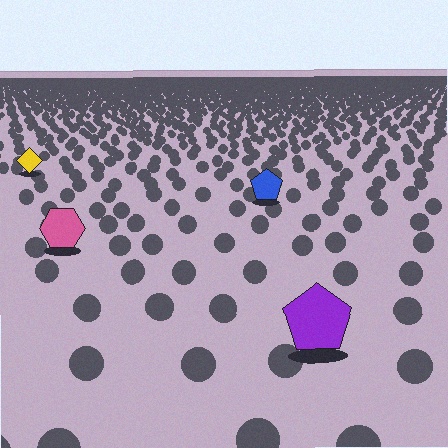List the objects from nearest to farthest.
From nearest to farthest: the purple pentagon, the pink hexagon, the blue pentagon, the yellow diamond.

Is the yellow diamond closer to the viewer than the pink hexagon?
No. The pink hexagon is closer — you can tell from the texture gradient: the ground texture is coarser near it.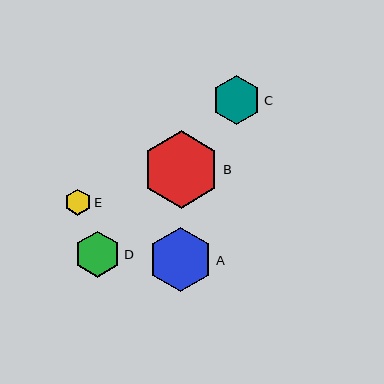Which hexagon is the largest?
Hexagon B is the largest with a size of approximately 78 pixels.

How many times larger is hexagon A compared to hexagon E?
Hexagon A is approximately 2.5 times the size of hexagon E.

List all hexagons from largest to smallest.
From largest to smallest: B, A, C, D, E.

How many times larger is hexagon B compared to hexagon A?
Hexagon B is approximately 1.2 times the size of hexagon A.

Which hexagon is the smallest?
Hexagon E is the smallest with a size of approximately 26 pixels.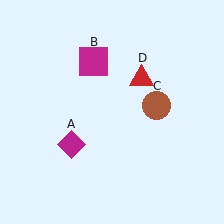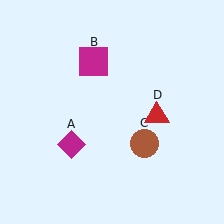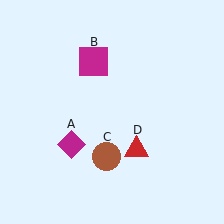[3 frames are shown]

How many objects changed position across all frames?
2 objects changed position: brown circle (object C), red triangle (object D).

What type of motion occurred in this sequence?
The brown circle (object C), red triangle (object D) rotated clockwise around the center of the scene.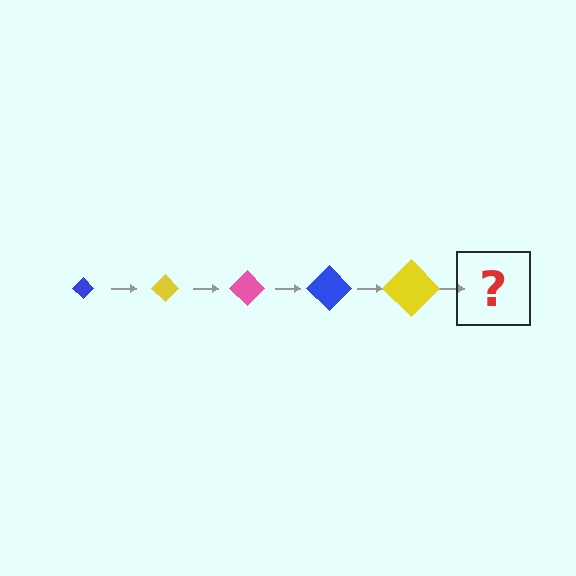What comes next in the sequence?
The next element should be a pink diamond, larger than the previous one.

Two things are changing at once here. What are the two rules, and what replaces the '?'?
The two rules are that the diamond grows larger each step and the color cycles through blue, yellow, and pink. The '?' should be a pink diamond, larger than the previous one.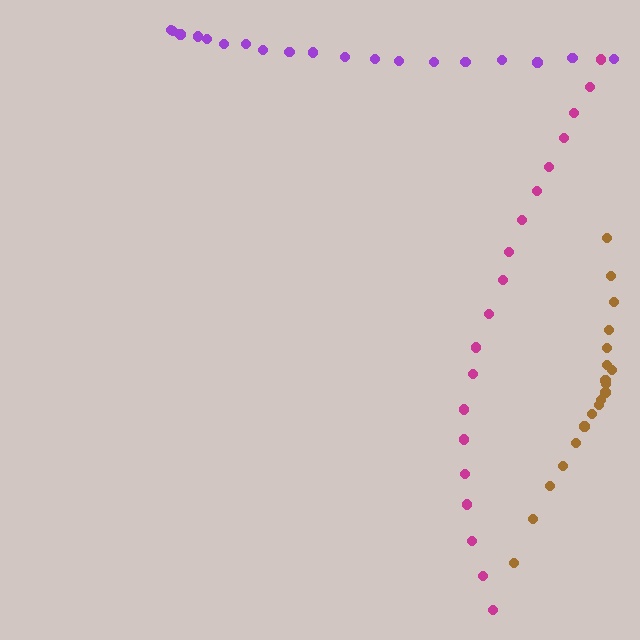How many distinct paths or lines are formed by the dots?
There are 3 distinct paths.